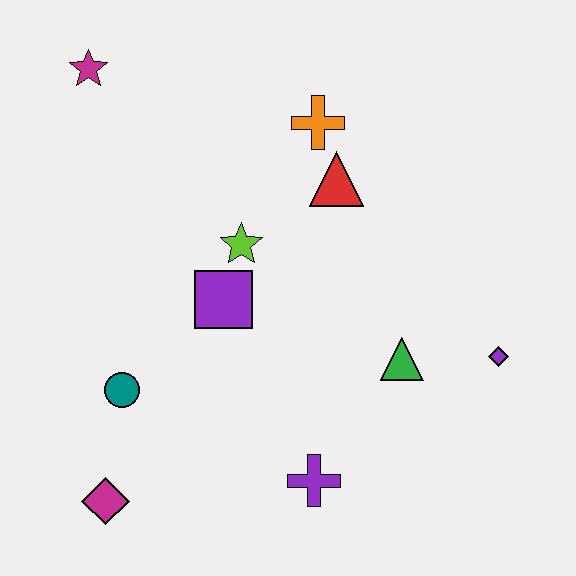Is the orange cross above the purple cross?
Yes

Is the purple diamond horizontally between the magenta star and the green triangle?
No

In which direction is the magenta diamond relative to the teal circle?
The magenta diamond is below the teal circle.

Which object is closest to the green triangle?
The purple diamond is closest to the green triangle.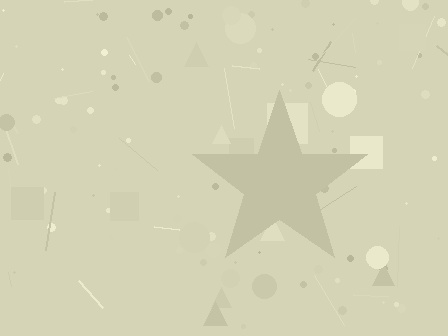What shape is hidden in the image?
A star is hidden in the image.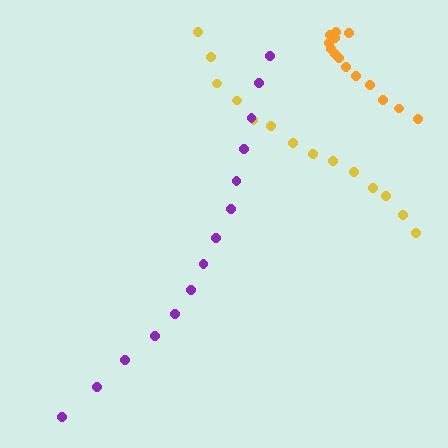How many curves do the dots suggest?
There are 3 distinct paths.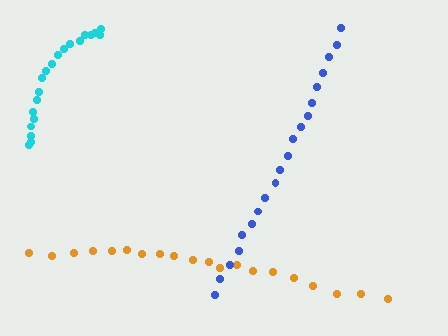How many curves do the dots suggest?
There are 3 distinct paths.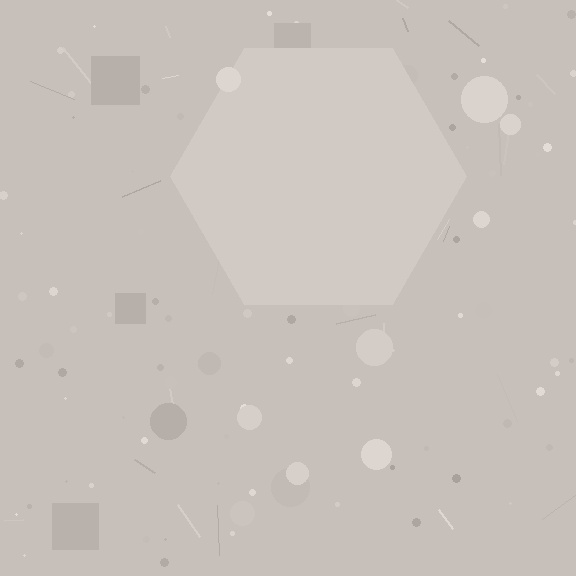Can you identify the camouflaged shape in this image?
The camouflaged shape is a hexagon.